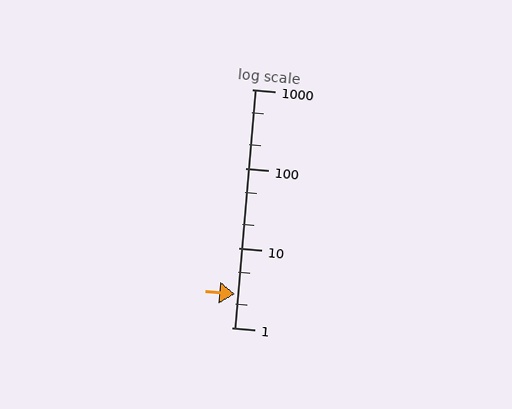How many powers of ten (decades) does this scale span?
The scale spans 3 decades, from 1 to 1000.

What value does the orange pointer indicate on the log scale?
The pointer indicates approximately 2.6.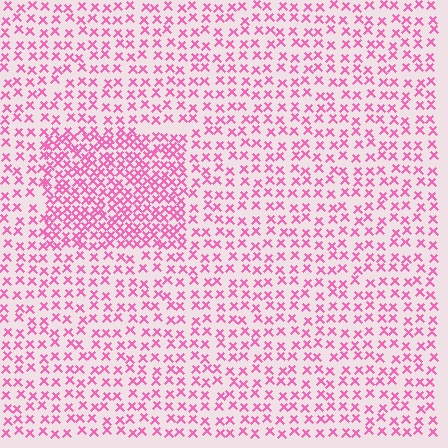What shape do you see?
I see a rectangle.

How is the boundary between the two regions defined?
The boundary is defined by a change in element density (approximately 2.0x ratio). All elements are the same color, size, and shape.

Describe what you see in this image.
The image contains small pink elements arranged at two different densities. A rectangle-shaped region is visible where the elements are more densely packed than the surrounding area.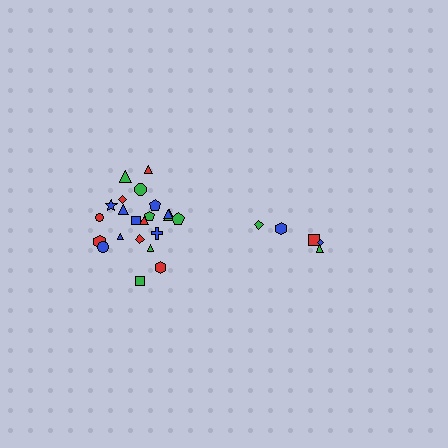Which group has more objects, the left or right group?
The left group.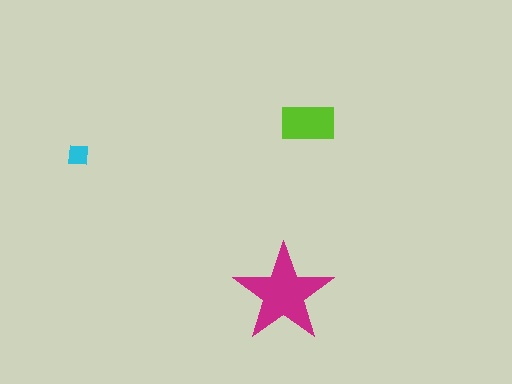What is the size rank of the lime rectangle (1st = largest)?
2nd.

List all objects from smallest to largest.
The cyan square, the lime rectangle, the magenta star.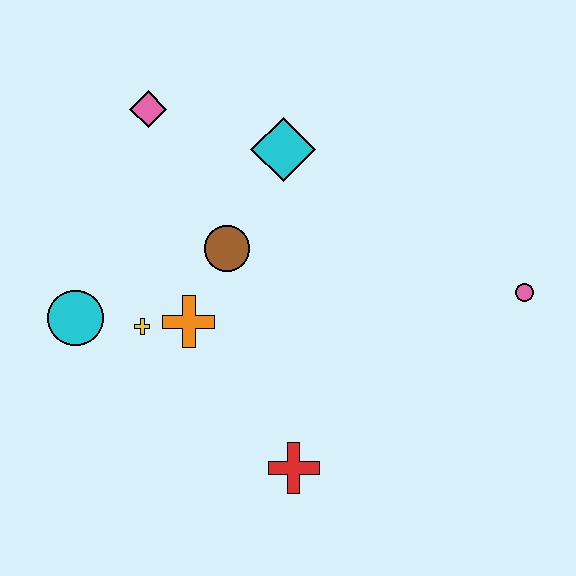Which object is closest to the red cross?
The orange cross is closest to the red cross.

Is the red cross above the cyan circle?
No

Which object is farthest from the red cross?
The pink diamond is farthest from the red cross.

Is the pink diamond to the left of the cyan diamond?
Yes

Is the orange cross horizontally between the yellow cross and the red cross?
Yes